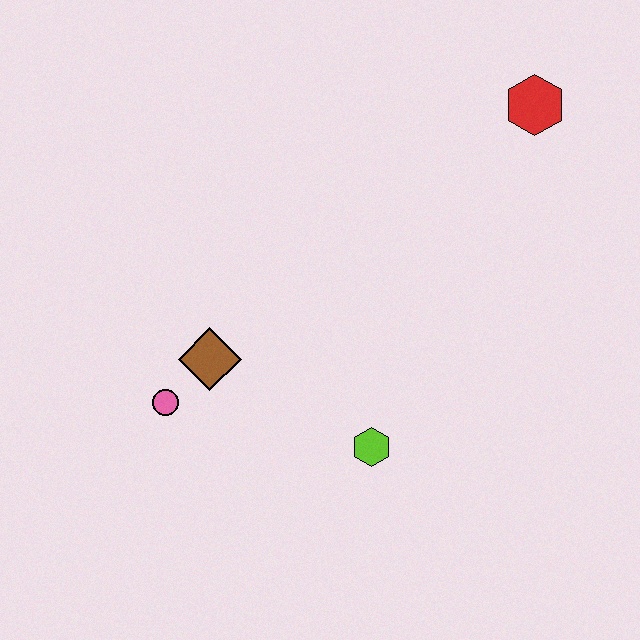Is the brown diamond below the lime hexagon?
No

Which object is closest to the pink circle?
The brown diamond is closest to the pink circle.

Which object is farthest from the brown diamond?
The red hexagon is farthest from the brown diamond.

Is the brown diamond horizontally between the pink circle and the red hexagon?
Yes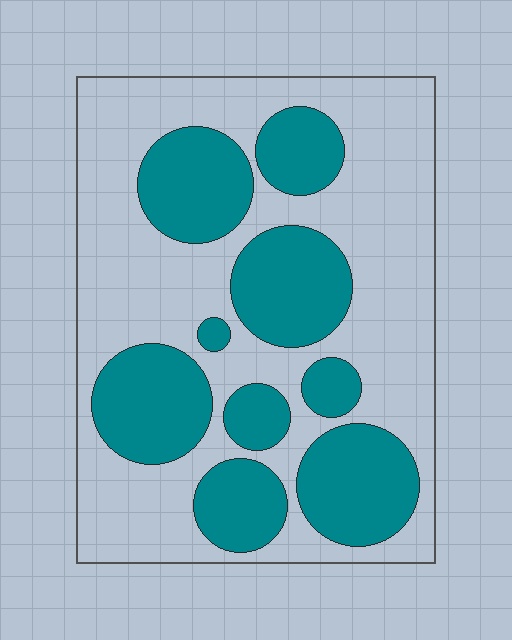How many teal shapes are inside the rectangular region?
9.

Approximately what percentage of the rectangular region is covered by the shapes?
Approximately 40%.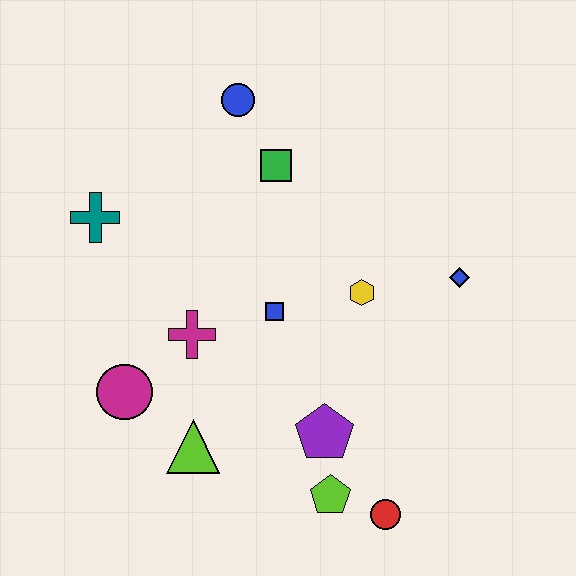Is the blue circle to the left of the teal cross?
No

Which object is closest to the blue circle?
The green square is closest to the blue circle.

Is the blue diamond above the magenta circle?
Yes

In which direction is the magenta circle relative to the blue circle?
The magenta circle is below the blue circle.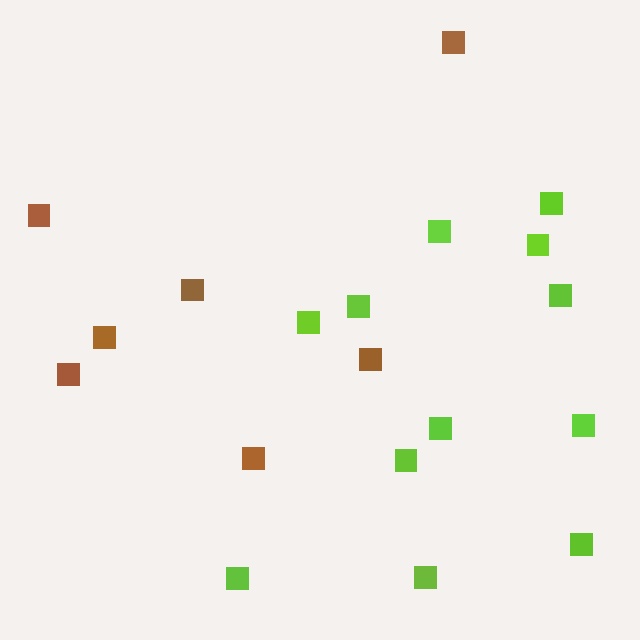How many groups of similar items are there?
There are 2 groups: one group of lime squares (12) and one group of brown squares (7).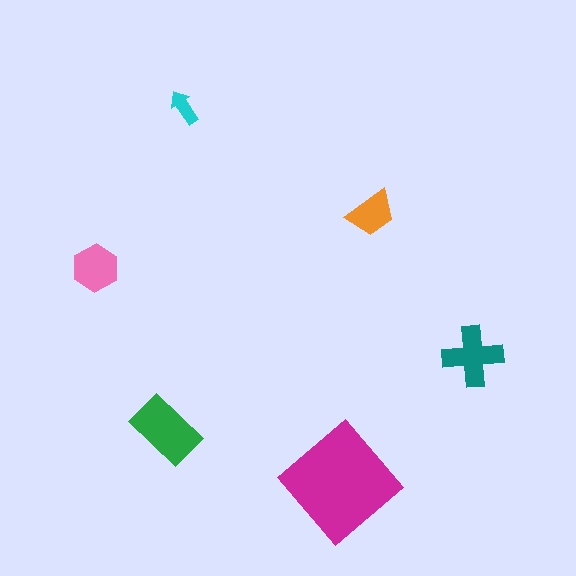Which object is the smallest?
The cyan arrow.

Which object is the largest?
The magenta diamond.